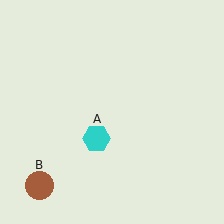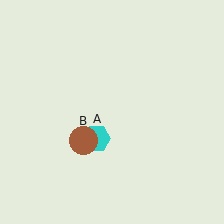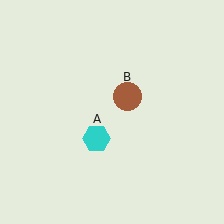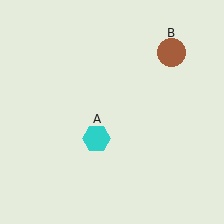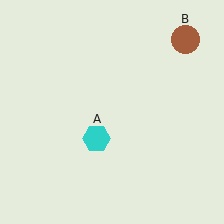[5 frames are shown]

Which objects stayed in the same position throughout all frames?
Cyan hexagon (object A) remained stationary.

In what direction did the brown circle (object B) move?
The brown circle (object B) moved up and to the right.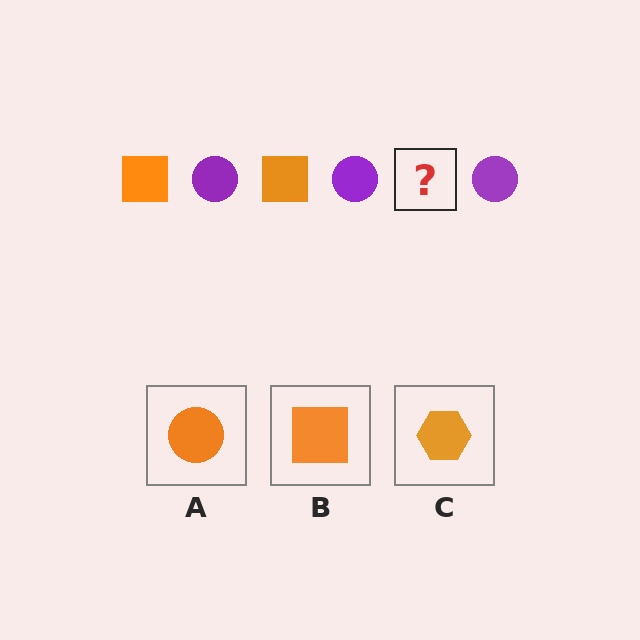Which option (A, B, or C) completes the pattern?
B.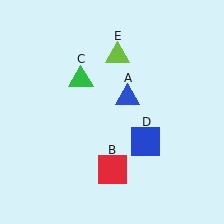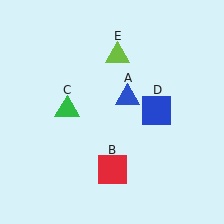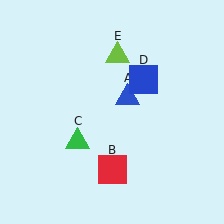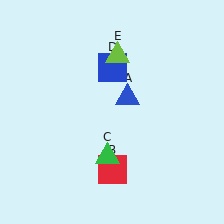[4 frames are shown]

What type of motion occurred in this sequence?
The green triangle (object C), blue square (object D) rotated counterclockwise around the center of the scene.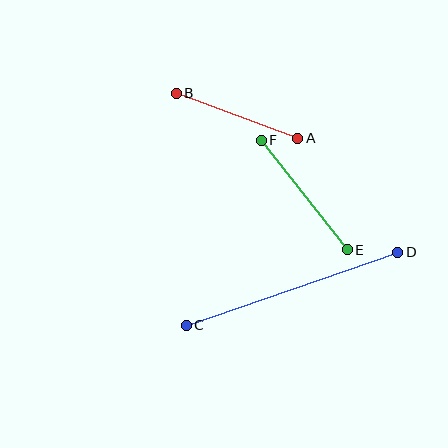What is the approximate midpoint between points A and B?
The midpoint is at approximately (237, 116) pixels.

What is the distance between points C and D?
The distance is approximately 224 pixels.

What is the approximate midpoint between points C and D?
The midpoint is at approximately (292, 289) pixels.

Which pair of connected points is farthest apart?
Points C and D are farthest apart.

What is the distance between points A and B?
The distance is approximately 130 pixels.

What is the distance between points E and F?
The distance is approximately 139 pixels.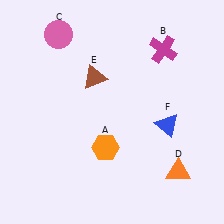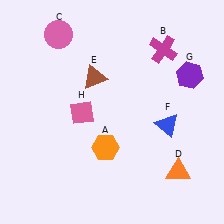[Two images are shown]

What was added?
A purple hexagon (G), a pink diamond (H) were added in Image 2.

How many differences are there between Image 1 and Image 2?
There are 2 differences between the two images.